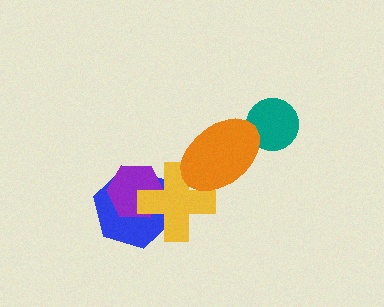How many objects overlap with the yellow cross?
3 objects overlap with the yellow cross.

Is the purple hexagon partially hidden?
Yes, it is partially covered by another shape.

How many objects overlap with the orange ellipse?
2 objects overlap with the orange ellipse.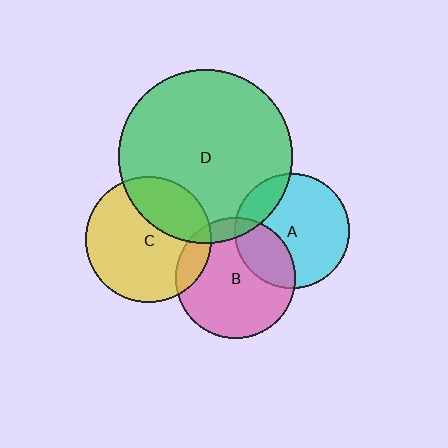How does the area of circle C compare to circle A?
Approximately 1.2 times.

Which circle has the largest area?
Circle D (green).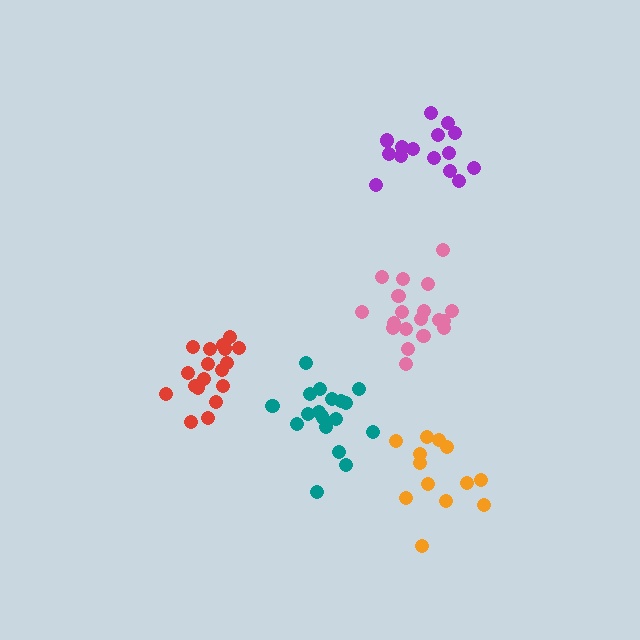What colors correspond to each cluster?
The clusters are colored: pink, orange, red, teal, purple.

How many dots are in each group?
Group 1: 19 dots, Group 2: 13 dots, Group 3: 18 dots, Group 4: 19 dots, Group 5: 15 dots (84 total).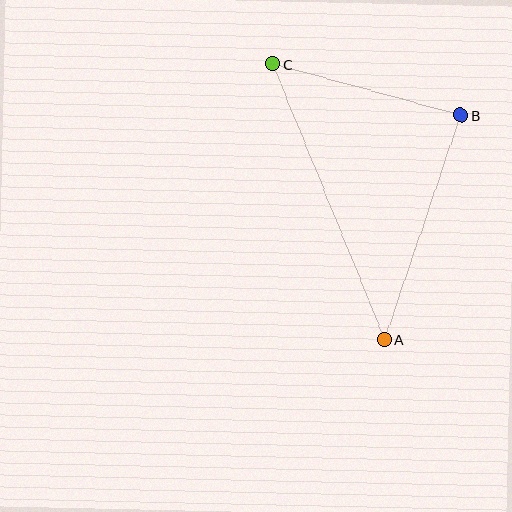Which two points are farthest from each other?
Points A and C are farthest from each other.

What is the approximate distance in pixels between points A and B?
The distance between A and B is approximately 237 pixels.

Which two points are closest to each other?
Points B and C are closest to each other.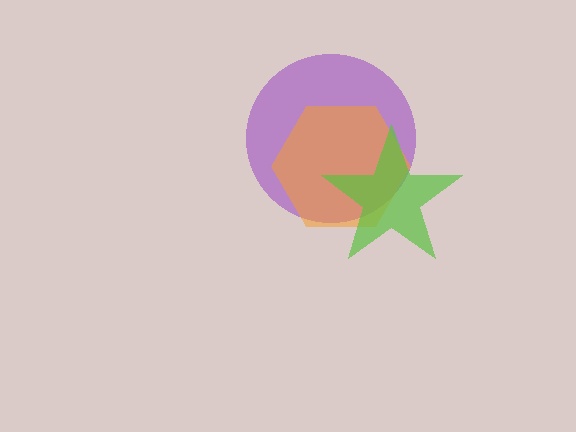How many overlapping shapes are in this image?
There are 3 overlapping shapes in the image.